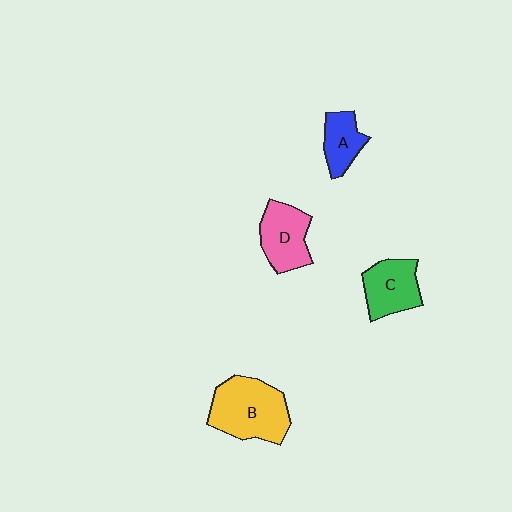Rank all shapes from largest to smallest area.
From largest to smallest: B (yellow), D (pink), C (green), A (blue).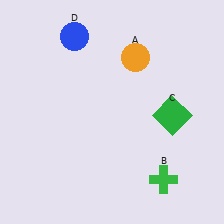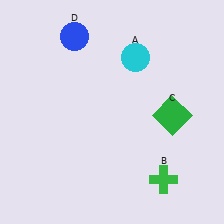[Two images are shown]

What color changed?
The circle (A) changed from orange in Image 1 to cyan in Image 2.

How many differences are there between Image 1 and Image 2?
There is 1 difference between the two images.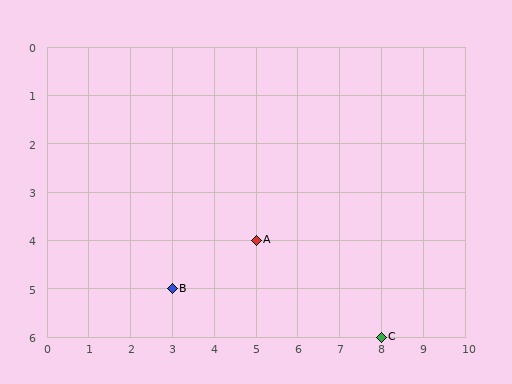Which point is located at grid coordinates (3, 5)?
Point B is at (3, 5).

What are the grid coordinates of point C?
Point C is at grid coordinates (8, 6).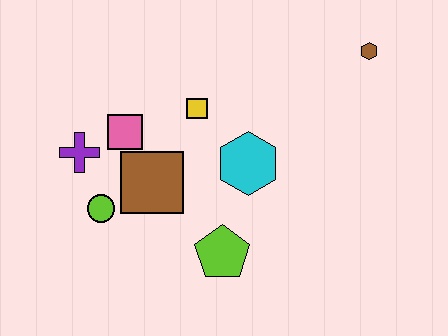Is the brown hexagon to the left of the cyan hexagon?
No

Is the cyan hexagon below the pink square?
Yes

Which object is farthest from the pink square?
The brown hexagon is farthest from the pink square.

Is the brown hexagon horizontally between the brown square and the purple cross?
No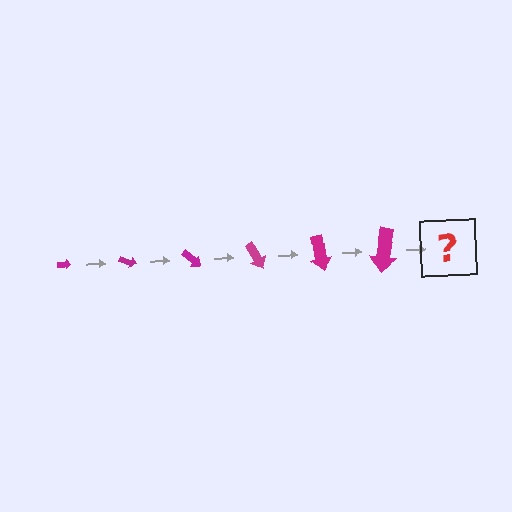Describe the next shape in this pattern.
It should be an arrow, larger than the previous one and rotated 120 degrees from the start.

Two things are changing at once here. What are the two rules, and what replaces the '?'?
The two rules are that the arrow grows larger each step and it rotates 20 degrees each step. The '?' should be an arrow, larger than the previous one and rotated 120 degrees from the start.